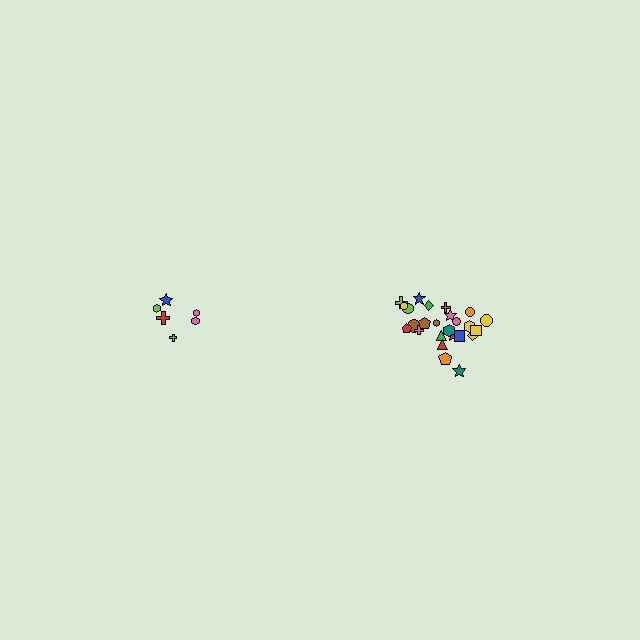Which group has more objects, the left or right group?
The right group.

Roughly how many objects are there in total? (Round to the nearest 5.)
Roughly 30 objects in total.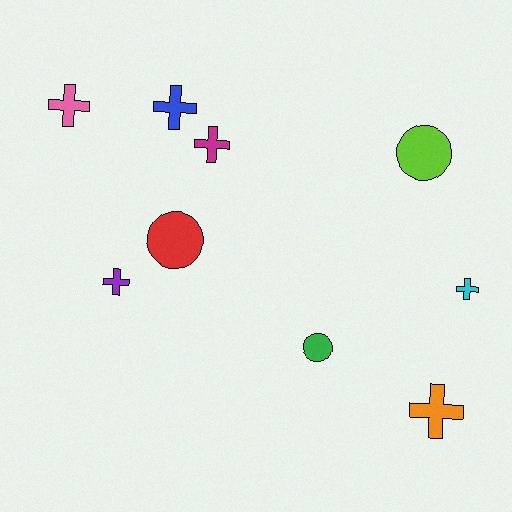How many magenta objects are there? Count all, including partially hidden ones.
There is 1 magenta object.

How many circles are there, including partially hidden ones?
There are 3 circles.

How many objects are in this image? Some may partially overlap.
There are 9 objects.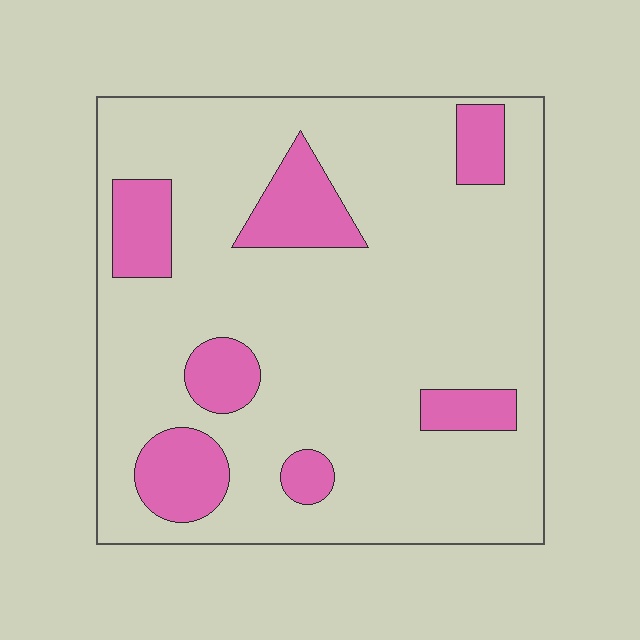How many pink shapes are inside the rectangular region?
7.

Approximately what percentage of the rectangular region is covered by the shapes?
Approximately 20%.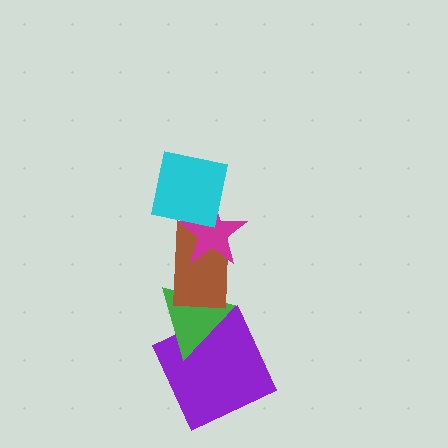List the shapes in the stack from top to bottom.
From top to bottom: the cyan square, the magenta star, the brown rectangle, the green triangle, the purple square.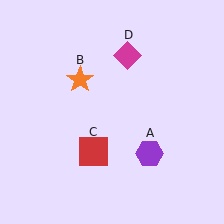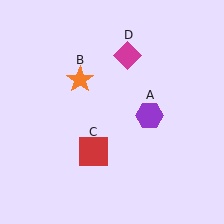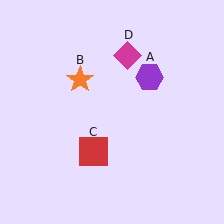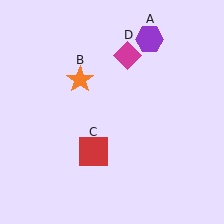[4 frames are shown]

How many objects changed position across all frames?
1 object changed position: purple hexagon (object A).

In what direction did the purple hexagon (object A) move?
The purple hexagon (object A) moved up.